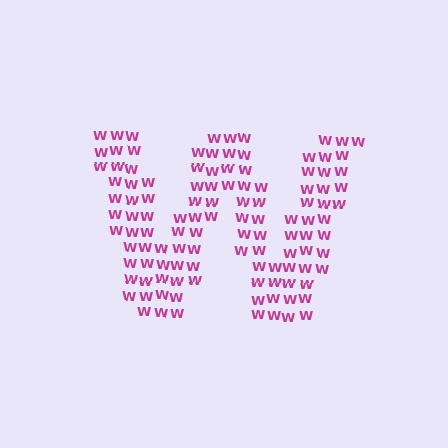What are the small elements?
The small elements are letter W's.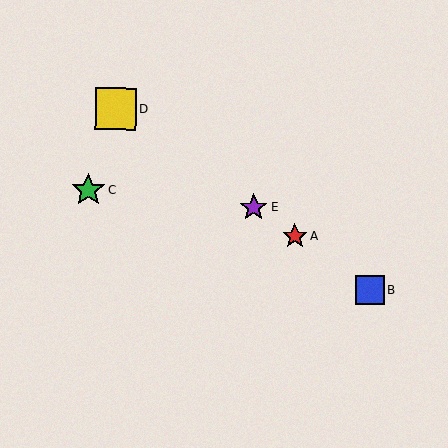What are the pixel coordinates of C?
Object C is at (88, 191).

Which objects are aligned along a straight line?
Objects A, B, D, E are aligned along a straight line.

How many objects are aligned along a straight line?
4 objects (A, B, D, E) are aligned along a straight line.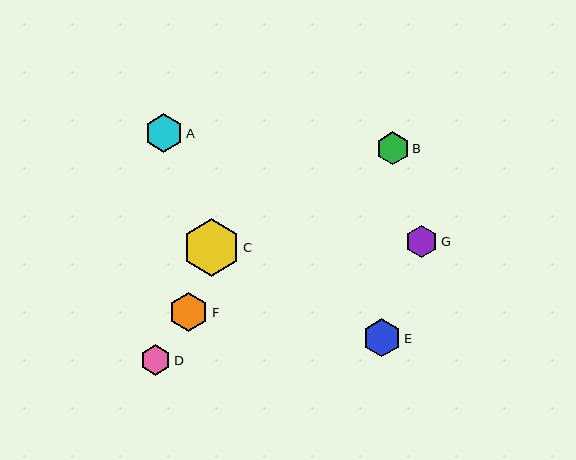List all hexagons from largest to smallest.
From largest to smallest: C, F, A, E, B, G, D.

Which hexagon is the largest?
Hexagon C is the largest with a size of approximately 58 pixels.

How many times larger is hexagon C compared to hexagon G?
Hexagon C is approximately 1.8 times the size of hexagon G.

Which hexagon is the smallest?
Hexagon D is the smallest with a size of approximately 31 pixels.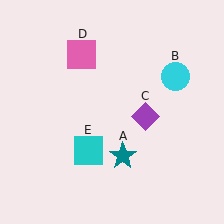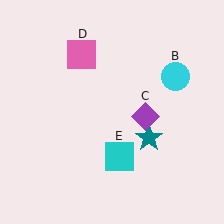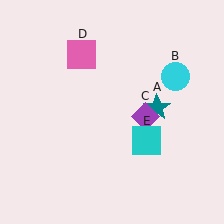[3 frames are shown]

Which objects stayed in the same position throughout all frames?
Cyan circle (object B) and purple diamond (object C) and pink square (object D) remained stationary.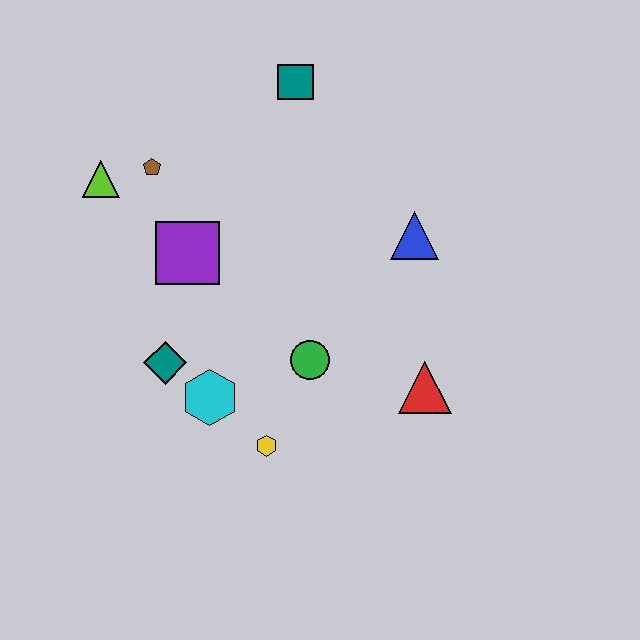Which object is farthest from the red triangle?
The lime triangle is farthest from the red triangle.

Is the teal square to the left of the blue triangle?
Yes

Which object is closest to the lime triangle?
The brown pentagon is closest to the lime triangle.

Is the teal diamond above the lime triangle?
No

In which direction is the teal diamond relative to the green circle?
The teal diamond is to the left of the green circle.